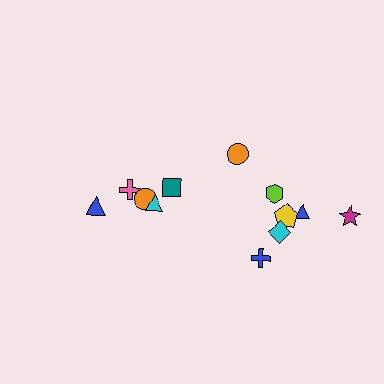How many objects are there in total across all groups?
There are 12 objects.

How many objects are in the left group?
There are 5 objects.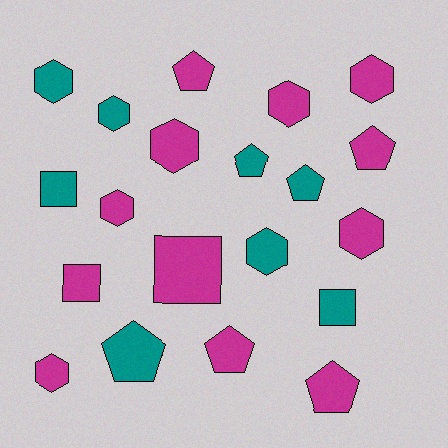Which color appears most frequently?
Magenta, with 12 objects.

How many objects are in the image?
There are 20 objects.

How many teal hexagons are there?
There are 3 teal hexagons.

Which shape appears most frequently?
Hexagon, with 9 objects.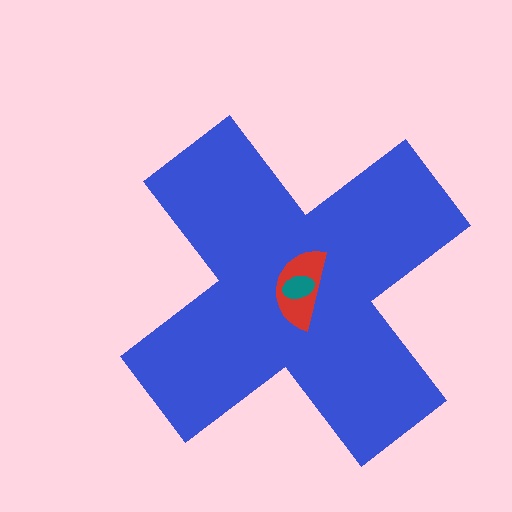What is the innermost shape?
The teal ellipse.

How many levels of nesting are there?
3.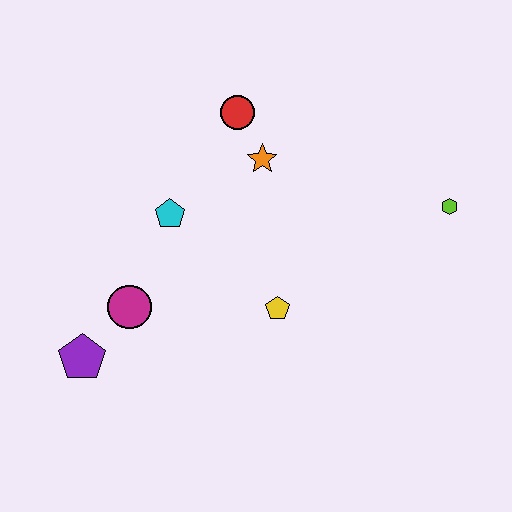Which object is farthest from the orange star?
The purple pentagon is farthest from the orange star.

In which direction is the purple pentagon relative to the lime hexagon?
The purple pentagon is to the left of the lime hexagon.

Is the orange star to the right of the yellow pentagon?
No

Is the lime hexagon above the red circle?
No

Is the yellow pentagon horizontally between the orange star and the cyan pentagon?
No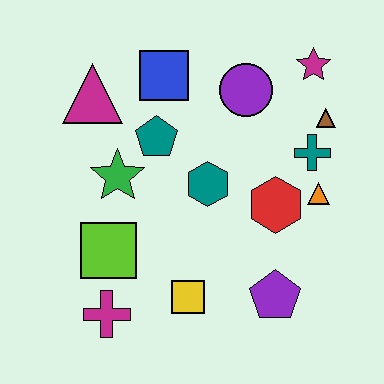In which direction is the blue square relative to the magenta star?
The blue square is to the left of the magenta star.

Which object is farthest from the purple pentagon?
The magenta triangle is farthest from the purple pentagon.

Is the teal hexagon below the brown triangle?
Yes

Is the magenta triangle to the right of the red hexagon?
No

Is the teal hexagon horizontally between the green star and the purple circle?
Yes